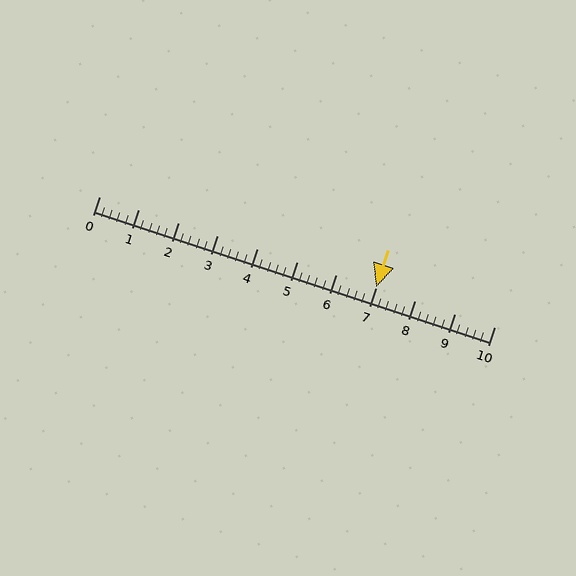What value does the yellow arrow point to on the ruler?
The yellow arrow points to approximately 7.0.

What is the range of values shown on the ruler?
The ruler shows values from 0 to 10.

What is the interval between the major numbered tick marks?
The major tick marks are spaced 1 units apart.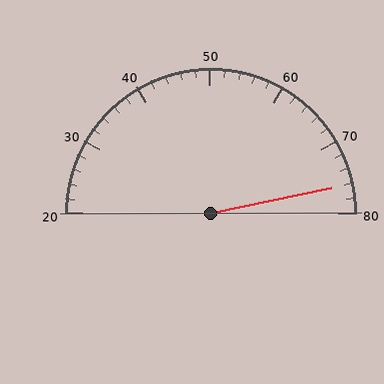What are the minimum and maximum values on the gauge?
The gauge ranges from 20 to 80.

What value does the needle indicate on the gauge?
The needle indicates approximately 76.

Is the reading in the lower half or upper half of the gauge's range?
The reading is in the upper half of the range (20 to 80).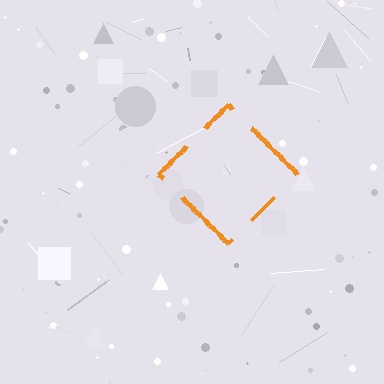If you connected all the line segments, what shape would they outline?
They would outline a diamond.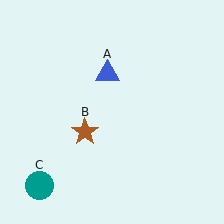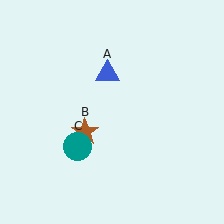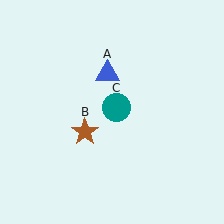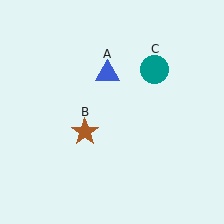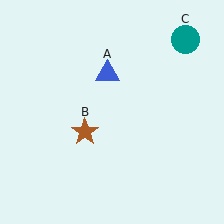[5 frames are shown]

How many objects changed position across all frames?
1 object changed position: teal circle (object C).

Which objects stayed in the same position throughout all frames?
Blue triangle (object A) and brown star (object B) remained stationary.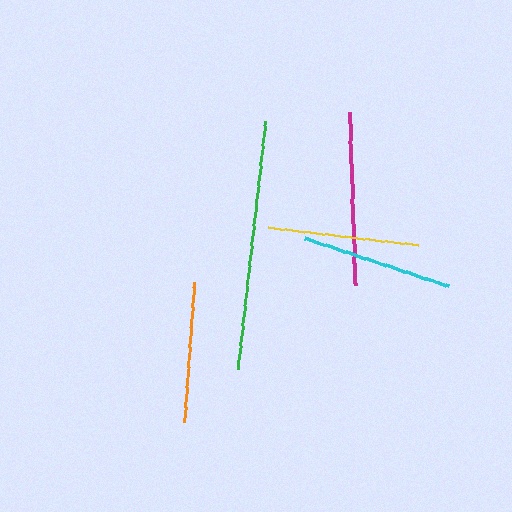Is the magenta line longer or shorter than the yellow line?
The magenta line is longer than the yellow line.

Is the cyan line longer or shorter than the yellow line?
The cyan line is longer than the yellow line.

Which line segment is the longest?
The green line is the longest at approximately 249 pixels.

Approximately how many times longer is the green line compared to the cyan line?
The green line is approximately 1.6 times the length of the cyan line.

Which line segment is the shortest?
The orange line is the shortest at approximately 140 pixels.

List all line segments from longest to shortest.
From longest to shortest: green, magenta, cyan, yellow, orange.